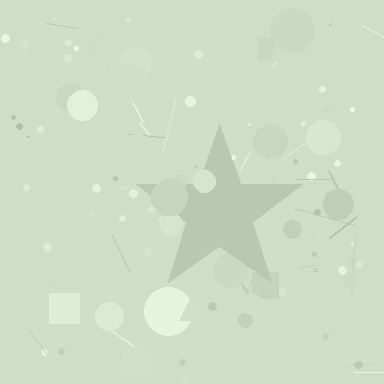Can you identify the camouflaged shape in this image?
The camouflaged shape is a star.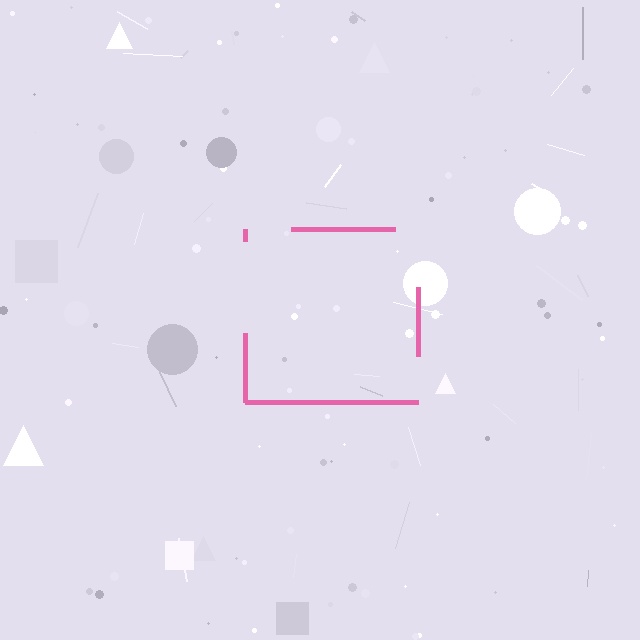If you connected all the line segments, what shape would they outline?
They would outline a square.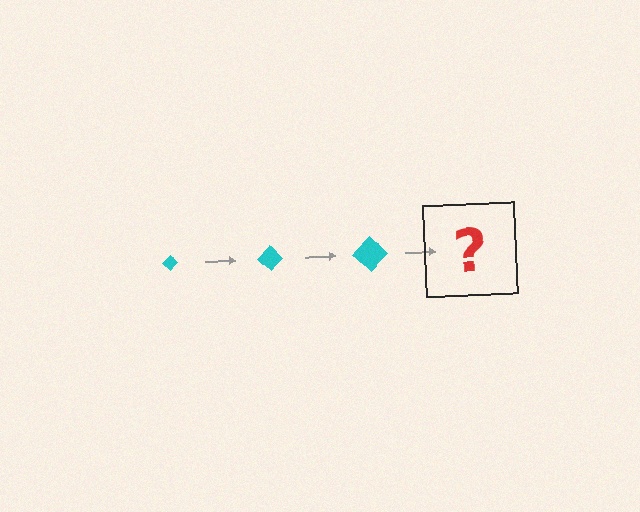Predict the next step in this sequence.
The next step is a cyan diamond, larger than the previous one.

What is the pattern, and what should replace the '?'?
The pattern is that the diamond gets progressively larger each step. The '?' should be a cyan diamond, larger than the previous one.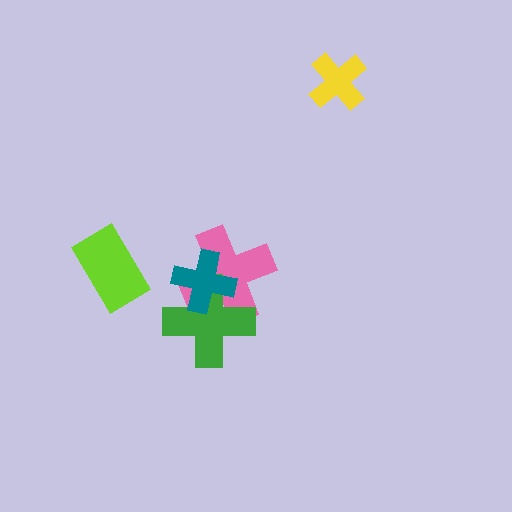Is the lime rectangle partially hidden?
No, no other shape covers it.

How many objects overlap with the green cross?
2 objects overlap with the green cross.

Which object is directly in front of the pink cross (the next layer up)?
The green cross is directly in front of the pink cross.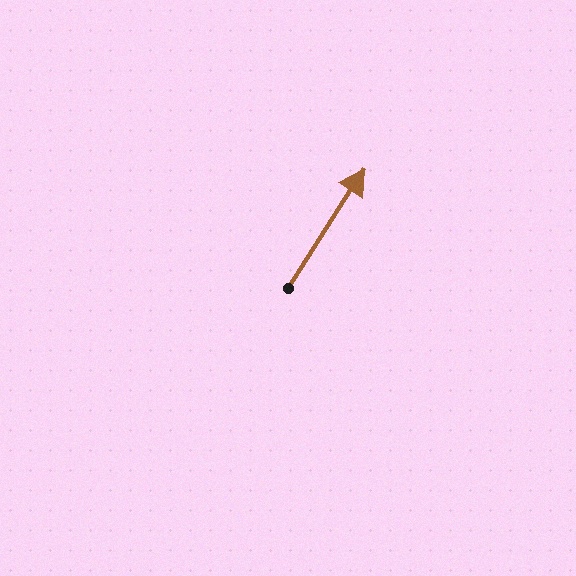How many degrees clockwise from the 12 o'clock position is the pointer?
Approximately 33 degrees.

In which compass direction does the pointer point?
Northeast.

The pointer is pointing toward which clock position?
Roughly 1 o'clock.